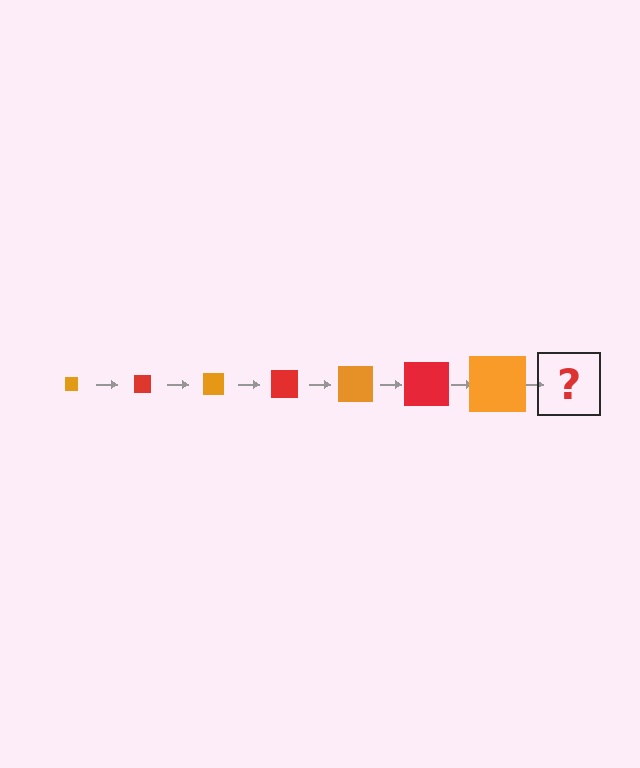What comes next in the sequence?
The next element should be a red square, larger than the previous one.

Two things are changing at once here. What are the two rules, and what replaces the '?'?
The two rules are that the square grows larger each step and the color cycles through orange and red. The '?' should be a red square, larger than the previous one.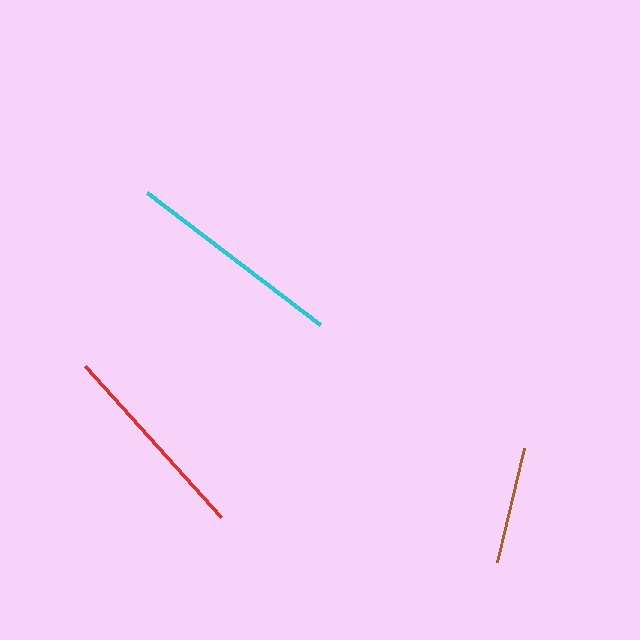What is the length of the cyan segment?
The cyan segment is approximately 218 pixels long.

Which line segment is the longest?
The cyan line is the longest at approximately 218 pixels.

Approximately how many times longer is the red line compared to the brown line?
The red line is approximately 1.7 times the length of the brown line.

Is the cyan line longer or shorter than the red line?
The cyan line is longer than the red line.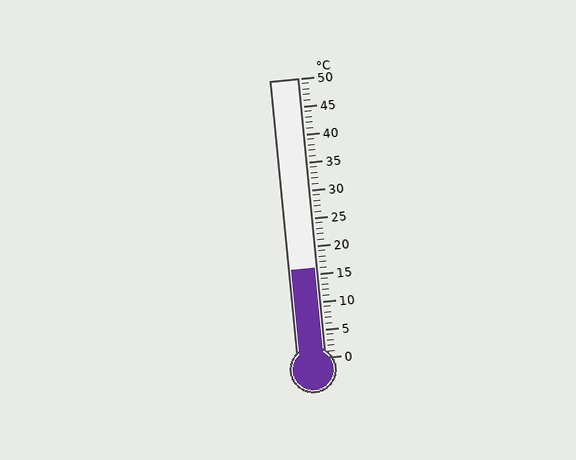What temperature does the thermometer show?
The thermometer shows approximately 16°C.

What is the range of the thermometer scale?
The thermometer scale ranges from 0°C to 50°C.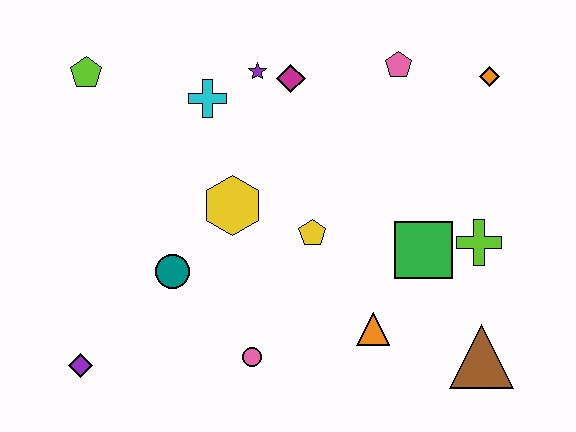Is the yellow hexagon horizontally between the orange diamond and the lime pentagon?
Yes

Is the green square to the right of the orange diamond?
No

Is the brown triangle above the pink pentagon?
No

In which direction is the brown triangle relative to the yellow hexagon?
The brown triangle is to the right of the yellow hexagon.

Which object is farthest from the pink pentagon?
The purple diamond is farthest from the pink pentagon.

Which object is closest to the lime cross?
The green square is closest to the lime cross.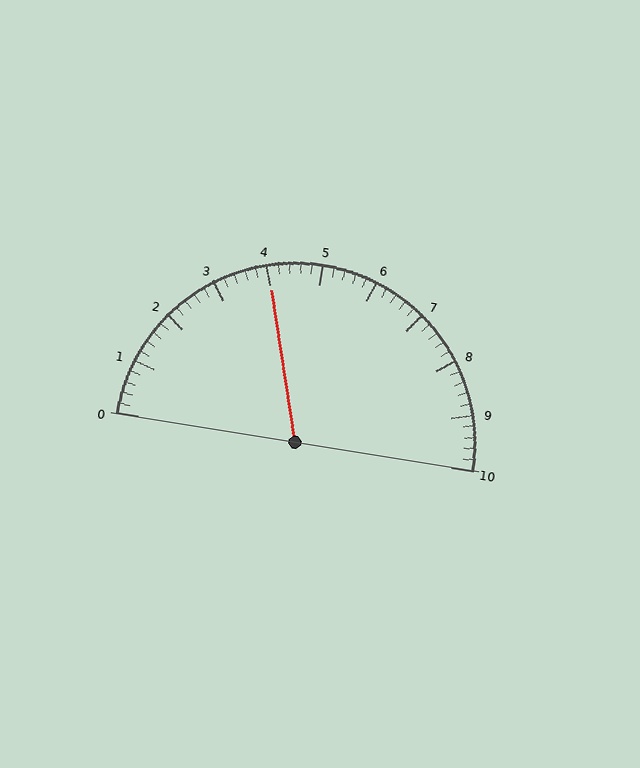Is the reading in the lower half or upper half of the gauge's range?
The reading is in the lower half of the range (0 to 10).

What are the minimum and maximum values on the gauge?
The gauge ranges from 0 to 10.